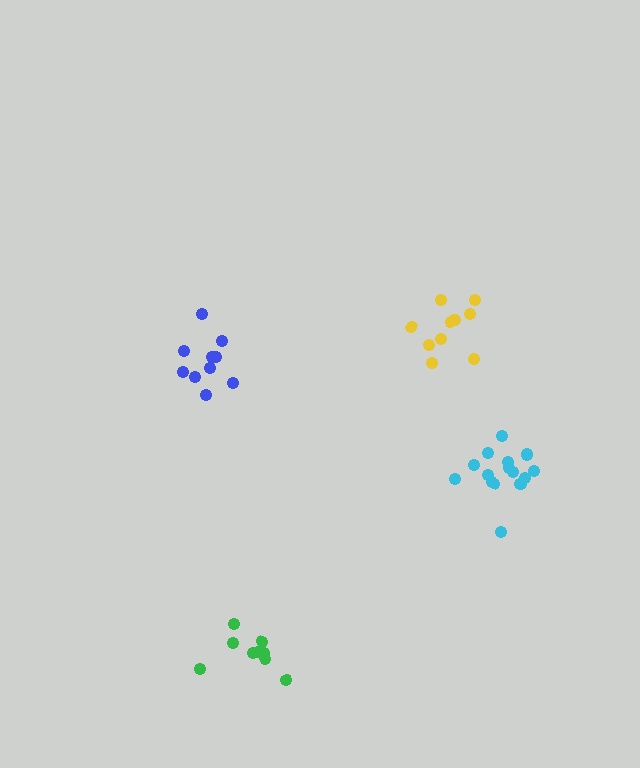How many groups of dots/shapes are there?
There are 4 groups.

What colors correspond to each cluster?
The clusters are colored: green, blue, yellow, cyan.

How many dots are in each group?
Group 1: 9 dots, Group 2: 10 dots, Group 3: 10 dots, Group 4: 15 dots (44 total).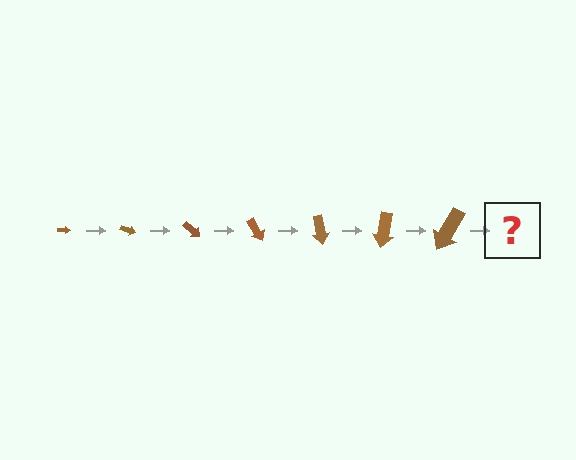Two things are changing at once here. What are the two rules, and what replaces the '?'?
The two rules are that the arrow grows larger each step and it rotates 20 degrees each step. The '?' should be an arrow, larger than the previous one and rotated 140 degrees from the start.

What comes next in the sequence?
The next element should be an arrow, larger than the previous one and rotated 140 degrees from the start.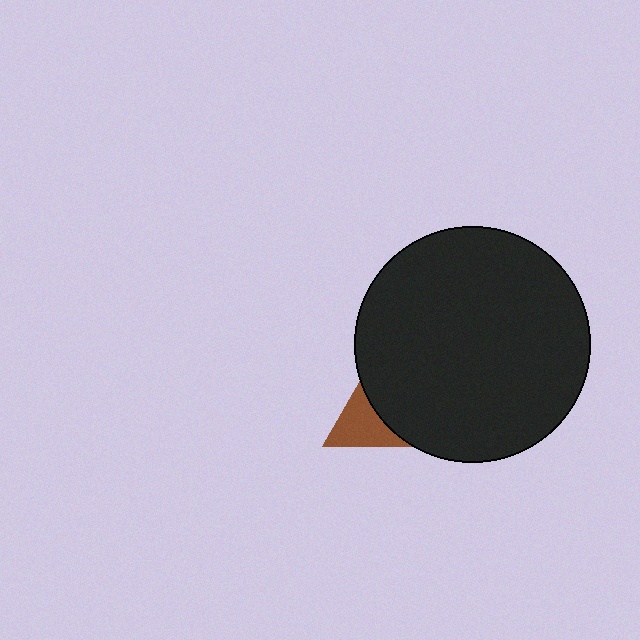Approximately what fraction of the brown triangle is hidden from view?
Roughly 65% of the brown triangle is hidden behind the black circle.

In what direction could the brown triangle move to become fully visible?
The brown triangle could move left. That would shift it out from behind the black circle entirely.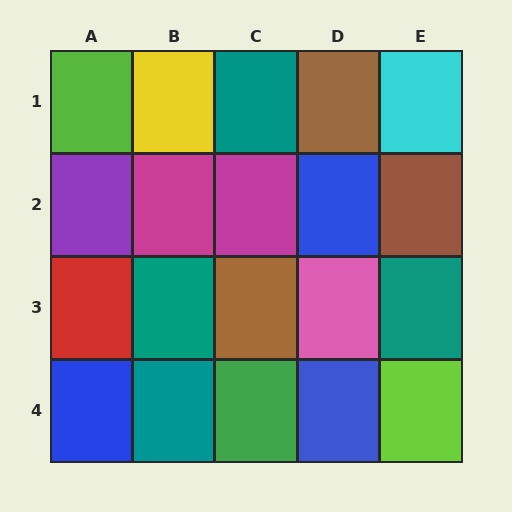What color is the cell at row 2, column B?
Magenta.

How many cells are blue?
3 cells are blue.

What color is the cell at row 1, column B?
Yellow.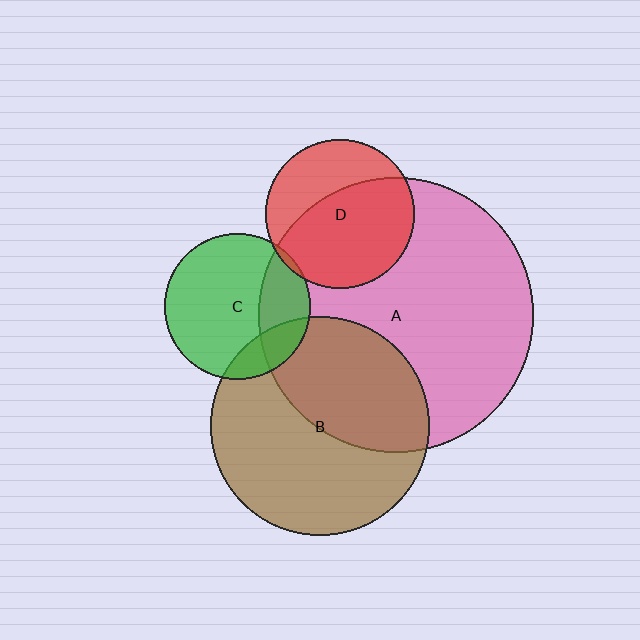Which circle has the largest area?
Circle A (pink).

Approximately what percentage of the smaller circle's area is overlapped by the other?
Approximately 25%.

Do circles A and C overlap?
Yes.